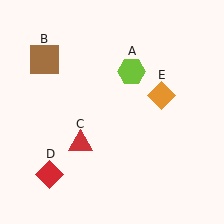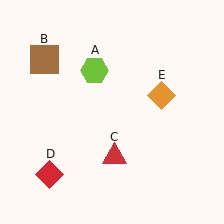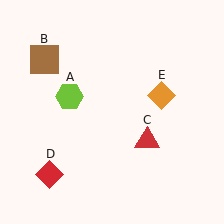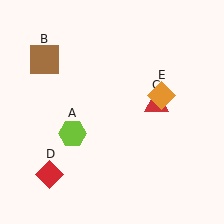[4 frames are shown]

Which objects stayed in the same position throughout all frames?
Brown square (object B) and red diamond (object D) and orange diamond (object E) remained stationary.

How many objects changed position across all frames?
2 objects changed position: lime hexagon (object A), red triangle (object C).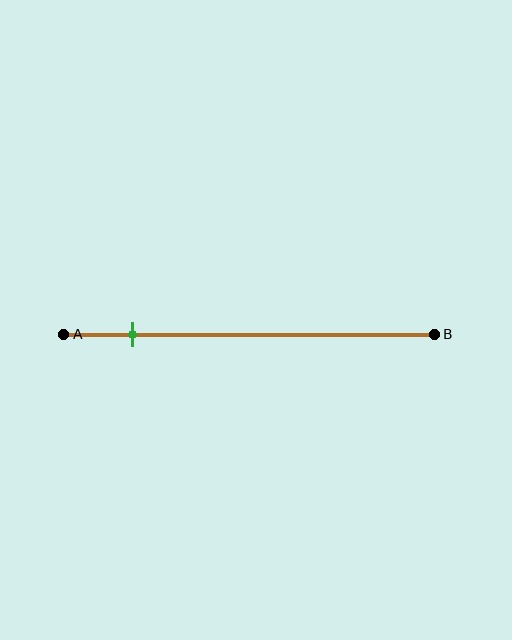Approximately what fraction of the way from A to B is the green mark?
The green mark is approximately 20% of the way from A to B.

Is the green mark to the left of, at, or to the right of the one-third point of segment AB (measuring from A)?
The green mark is to the left of the one-third point of segment AB.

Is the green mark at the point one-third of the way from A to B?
No, the mark is at about 20% from A, not at the 33% one-third point.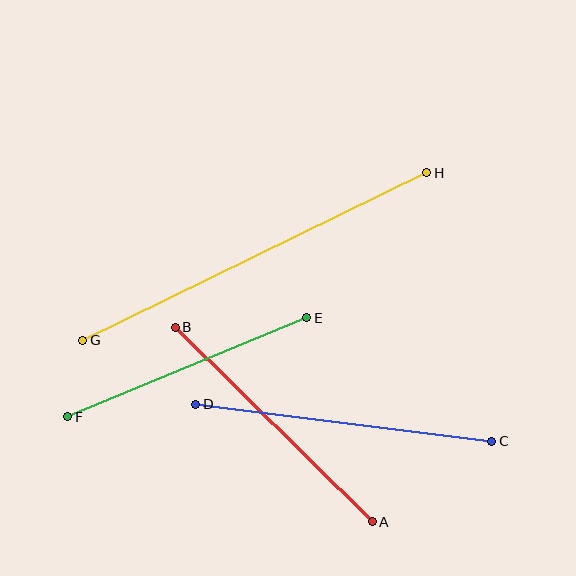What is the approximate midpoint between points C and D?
The midpoint is at approximately (344, 423) pixels.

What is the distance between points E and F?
The distance is approximately 259 pixels.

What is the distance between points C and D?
The distance is approximately 298 pixels.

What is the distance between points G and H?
The distance is approximately 383 pixels.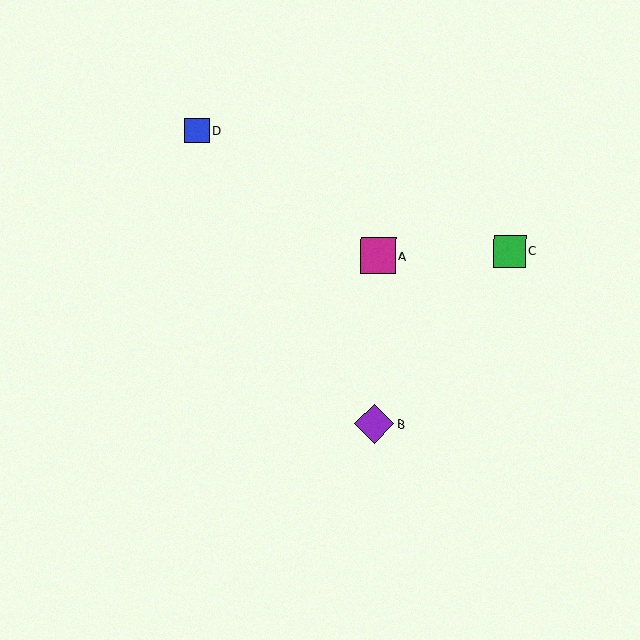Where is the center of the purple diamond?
The center of the purple diamond is at (375, 424).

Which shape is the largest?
The purple diamond (labeled B) is the largest.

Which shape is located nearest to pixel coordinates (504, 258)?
The green square (labeled C) at (510, 252) is nearest to that location.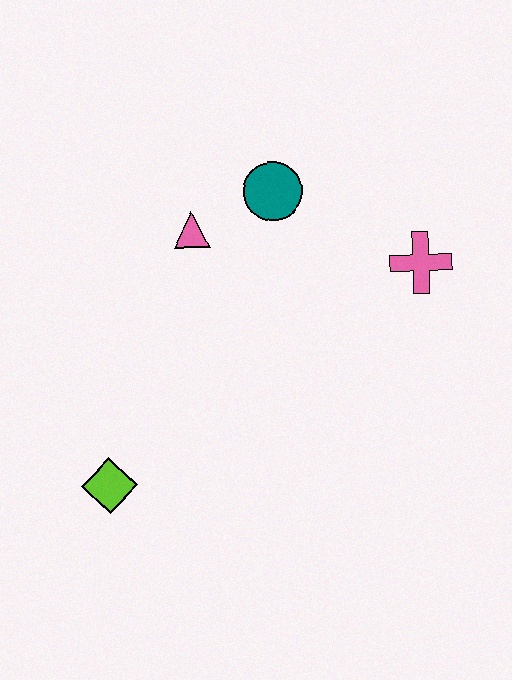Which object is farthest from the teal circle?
The lime diamond is farthest from the teal circle.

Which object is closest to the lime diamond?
The pink triangle is closest to the lime diamond.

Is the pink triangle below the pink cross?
No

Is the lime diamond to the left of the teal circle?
Yes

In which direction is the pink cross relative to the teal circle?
The pink cross is to the right of the teal circle.